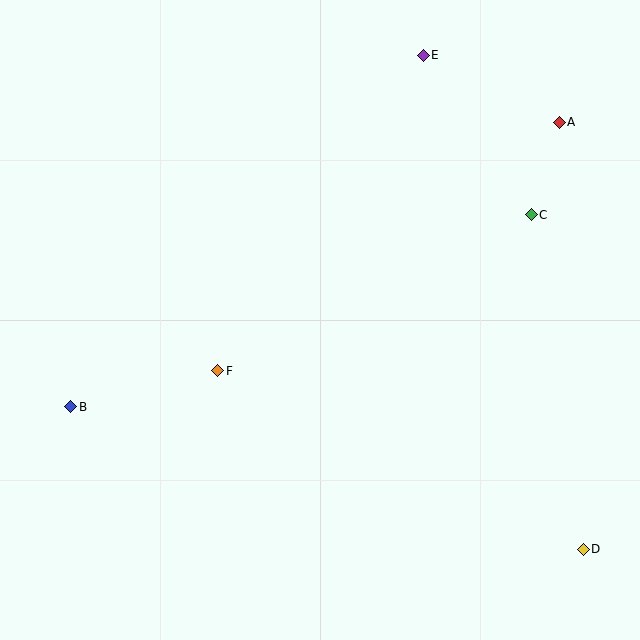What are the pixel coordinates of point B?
Point B is at (71, 407).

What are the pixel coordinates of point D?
Point D is at (583, 549).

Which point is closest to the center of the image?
Point F at (218, 371) is closest to the center.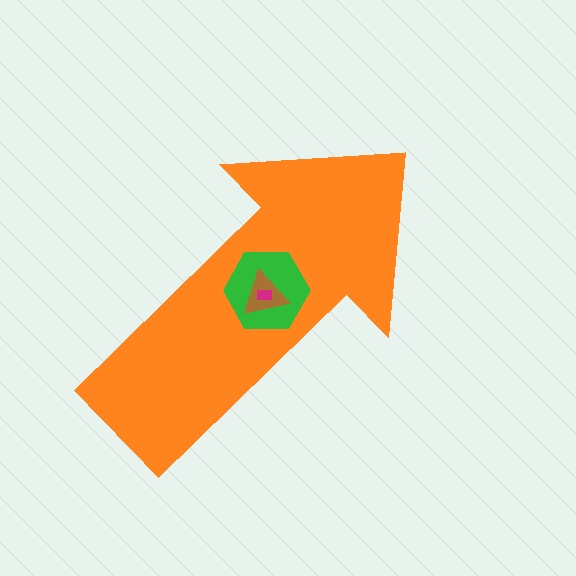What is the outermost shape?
The orange arrow.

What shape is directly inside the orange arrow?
The green hexagon.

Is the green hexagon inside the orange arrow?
Yes.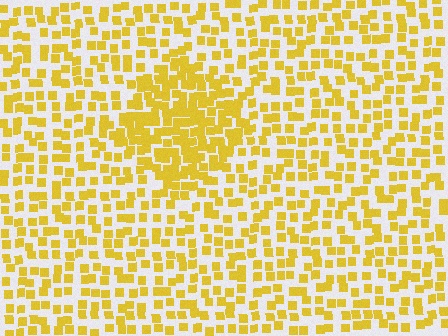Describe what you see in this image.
The image contains small yellow elements arranged at two different densities. A diamond-shaped region is visible where the elements are more densely packed than the surrounding area.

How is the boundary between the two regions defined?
The boundary is defined by a change in element density (approximately 1.9x ratio). All elements are the same color, size, and shape.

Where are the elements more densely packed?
The elements are more densely packed inside the diamond boundary.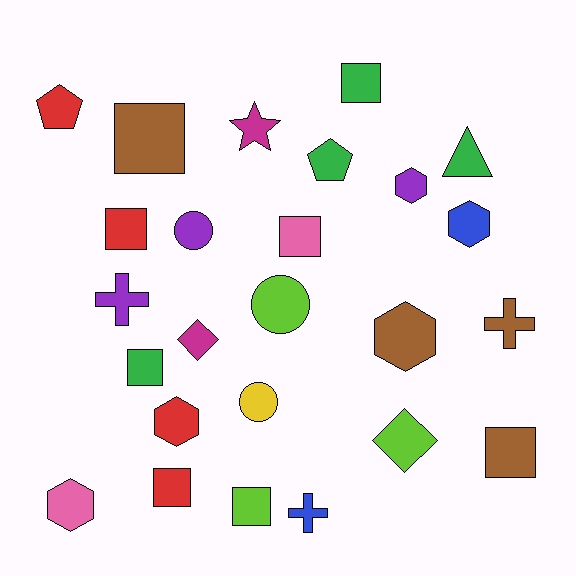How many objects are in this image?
There are 25 objects.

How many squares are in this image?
There are 8 squares.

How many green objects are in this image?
There are 4 green objects.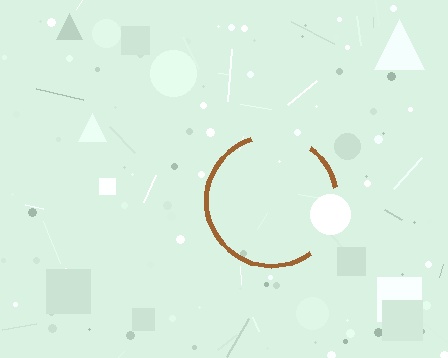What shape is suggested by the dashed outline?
The dashed outline suggests a circle.